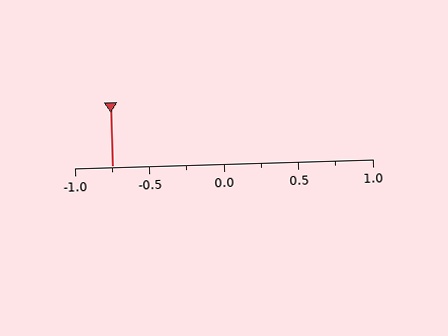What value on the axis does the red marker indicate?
The marker indicates approximately -0.75.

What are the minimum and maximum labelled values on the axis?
The axis runs from -1.0 to 1.0.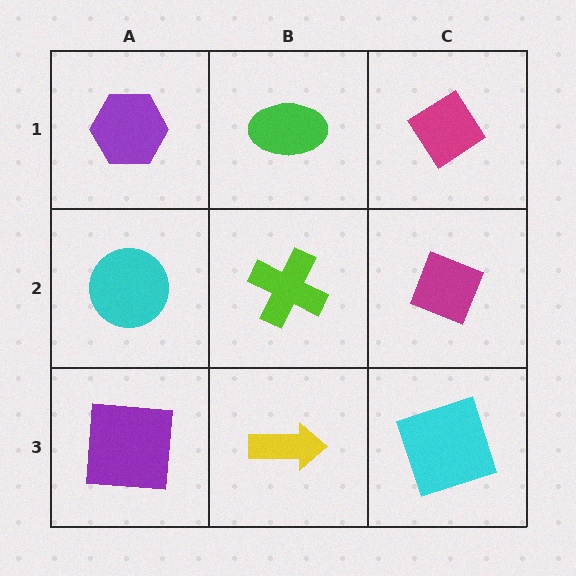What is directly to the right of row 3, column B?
A cyan square.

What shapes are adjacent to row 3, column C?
A magenta diamond (row 2, column C), a yellow arrow (row 3, column B).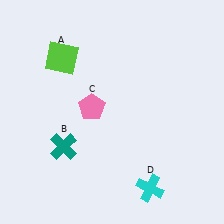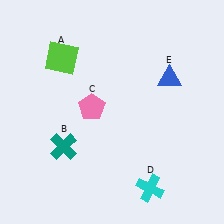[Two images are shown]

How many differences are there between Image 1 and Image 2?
There is 1 difference between the two images.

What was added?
A blue triangle (E) was added in Image 2.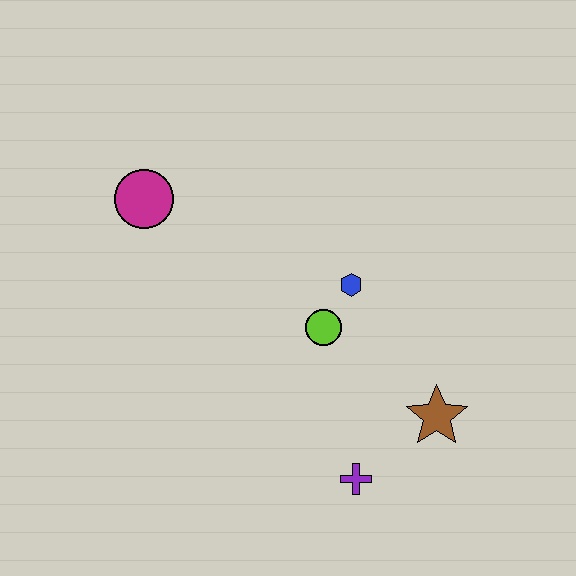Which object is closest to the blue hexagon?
The lime circle is closest to the blue hexagon.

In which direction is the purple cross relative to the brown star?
The purple cross is to the left of the brown star.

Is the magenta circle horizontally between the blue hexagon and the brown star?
No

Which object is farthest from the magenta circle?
The brown star is farthest from the magenta circle.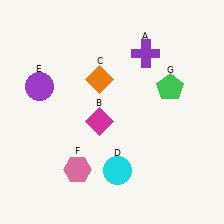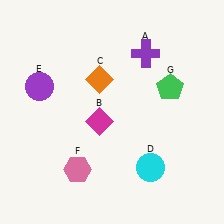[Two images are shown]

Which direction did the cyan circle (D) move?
The cyan circle (D) moved right.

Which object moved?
The cyan circle (D) moved right.